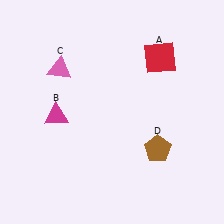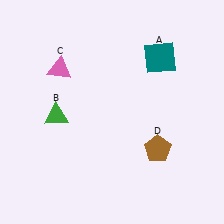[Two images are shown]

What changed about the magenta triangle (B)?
In Image 1, B is magenta. In Image 2, it changed to green.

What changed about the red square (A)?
In Image 1, A is red. In Image 2, it changed to teal.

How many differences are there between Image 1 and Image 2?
There are 2 differences between the two images.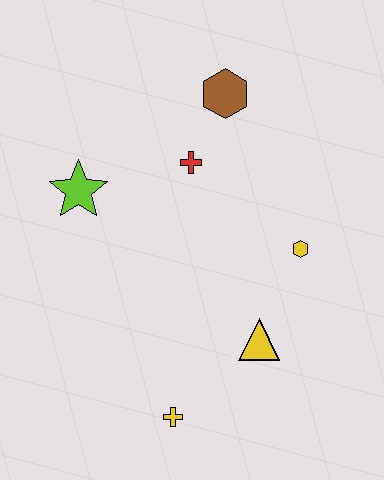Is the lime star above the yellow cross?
Yes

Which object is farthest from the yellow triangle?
The brown hexagon is farthest from the yellow triangle.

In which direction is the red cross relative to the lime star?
The red cross is to the right of the lime star.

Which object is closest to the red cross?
The brown hexagon is closest to the red cross.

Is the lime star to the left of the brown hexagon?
Yes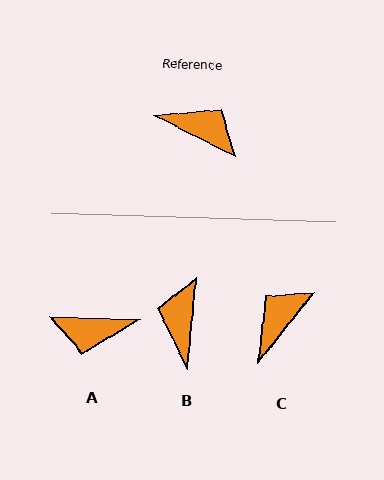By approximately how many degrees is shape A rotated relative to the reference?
Approximately 155 degrees clockwise.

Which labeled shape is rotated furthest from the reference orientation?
A, about 155 degrees away.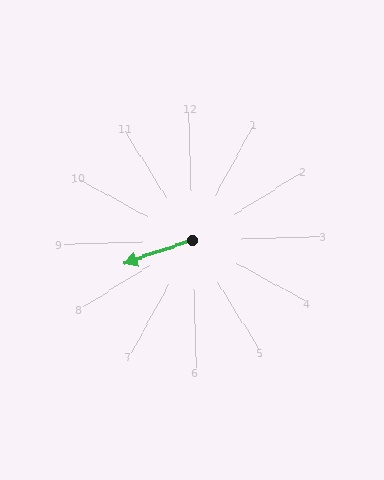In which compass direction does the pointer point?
West.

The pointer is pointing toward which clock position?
Roughly 8 o'clock.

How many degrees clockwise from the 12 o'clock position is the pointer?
Approximately 253 degrees.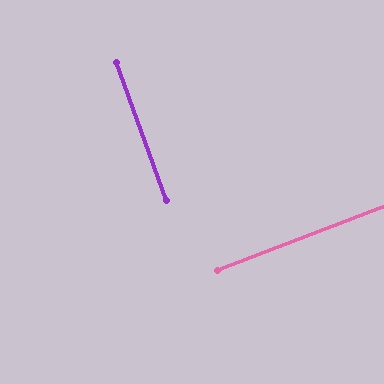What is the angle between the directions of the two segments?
Approximately 89 degrees.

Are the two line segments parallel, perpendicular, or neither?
Perpendicular — they meet at approximately 89°.